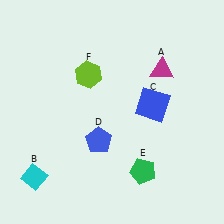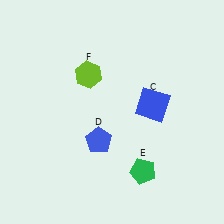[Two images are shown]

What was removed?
The cyan diamond (B), the magenta triangle (A) were removed in Image 2.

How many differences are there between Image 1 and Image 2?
There are 2 differences between the two images.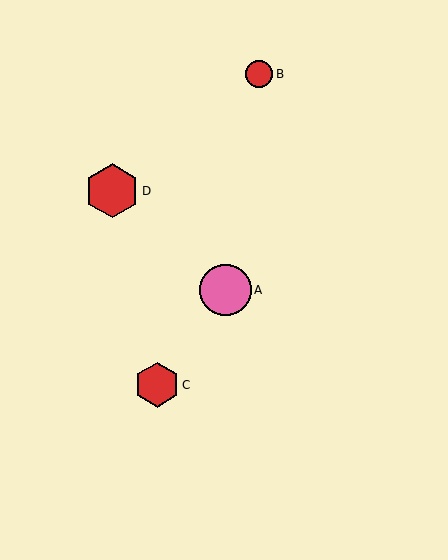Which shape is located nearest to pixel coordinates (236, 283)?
The pink circle (labeled A) at (226, 290) is nearest to that location.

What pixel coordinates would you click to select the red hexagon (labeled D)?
Click at (112, 191) to select the red hexagon D.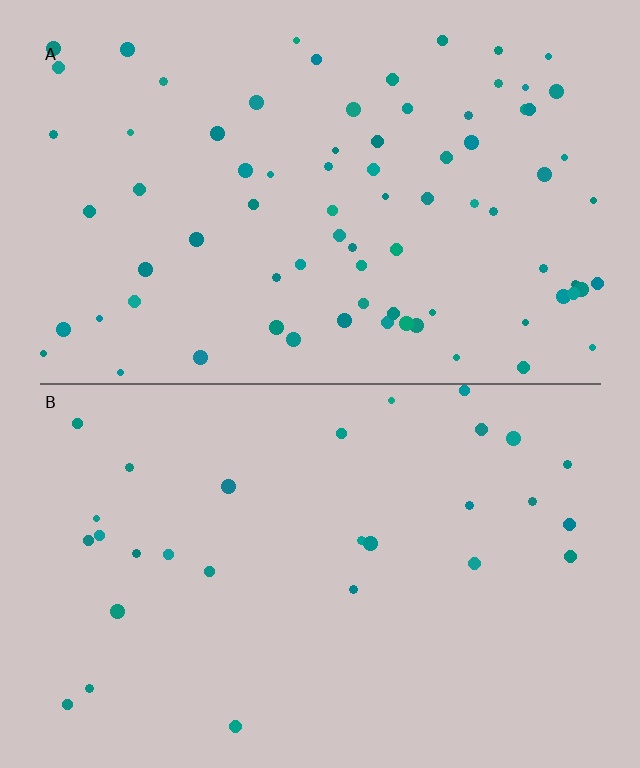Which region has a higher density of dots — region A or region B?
A (the top).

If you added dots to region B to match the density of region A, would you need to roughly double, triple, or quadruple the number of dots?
Approximately triple.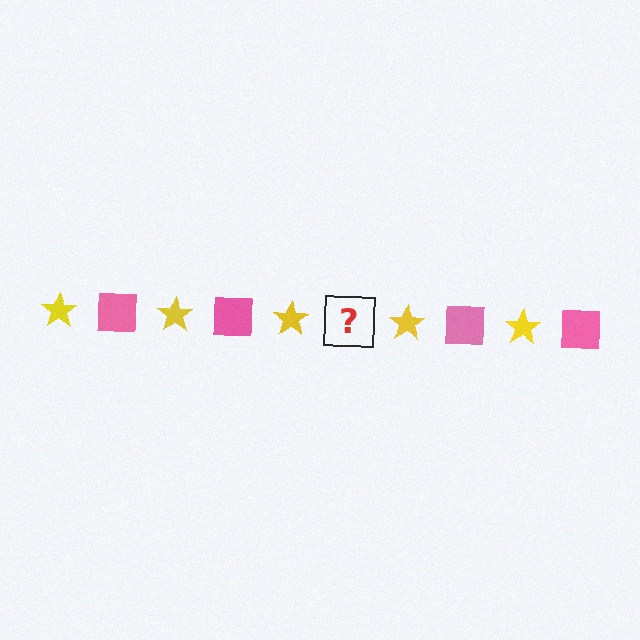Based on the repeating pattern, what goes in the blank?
The blank should be a pink square.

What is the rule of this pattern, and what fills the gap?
The rule is that the pattern alternates between yellow star and pink square. The gap should be filled with a pink square.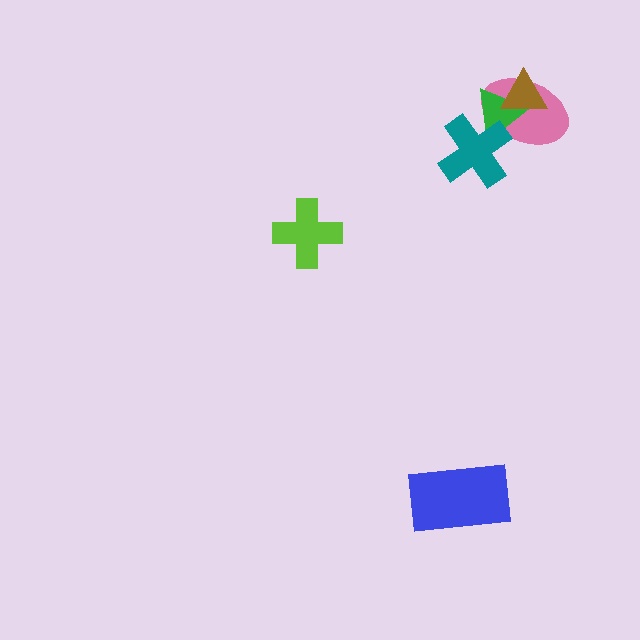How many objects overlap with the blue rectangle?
0 objects overlap with the blue rectangle.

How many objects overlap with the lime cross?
0 objects overlap with the lime cross.